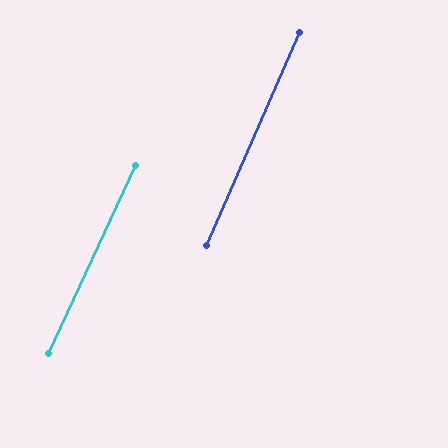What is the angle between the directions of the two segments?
Approximately 1 degree.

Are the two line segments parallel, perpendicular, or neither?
Parallel — their directions differ by only 1.2°.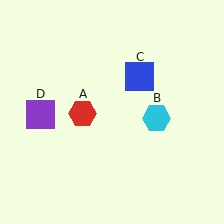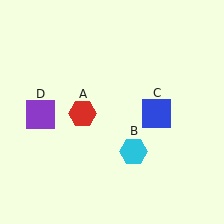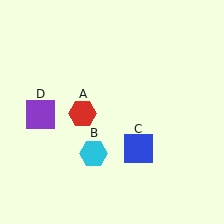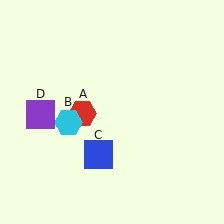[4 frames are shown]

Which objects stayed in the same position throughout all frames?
Red hexagon (object A) and purple square (object D) remained stationary.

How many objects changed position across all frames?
2 objects changed position: cyan hexagon (object B), blue square (object C).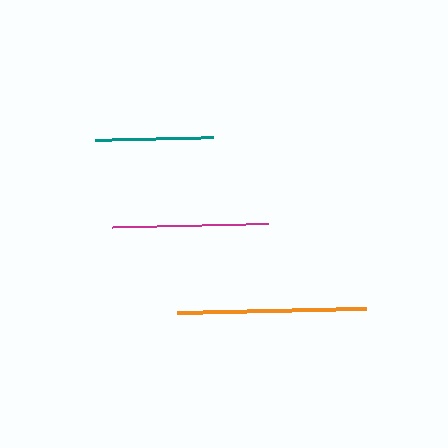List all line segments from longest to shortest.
From longest to shortest: orange, magenta, teal.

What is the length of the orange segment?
The orange segment is approximately 189 pixels long.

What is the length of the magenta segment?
The magenta segment is approximately 156 pixels long.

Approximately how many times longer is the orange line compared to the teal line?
The orange line is approximately 1.6 times the length of the teal line.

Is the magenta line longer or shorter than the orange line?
The orange line is longer than the magenta line.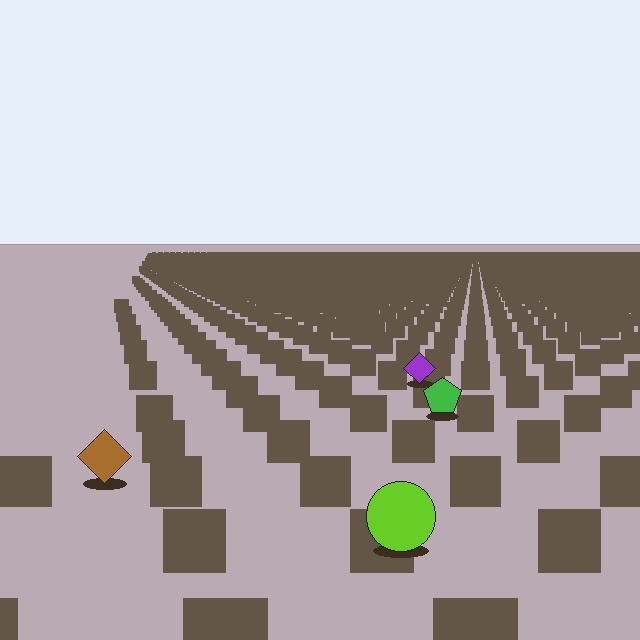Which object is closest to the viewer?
The lime circle is closest. The texture marks near it are larger and more spread out.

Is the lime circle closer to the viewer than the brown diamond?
Yes. The lime circle is closer — you can tell from the texture gradient: the ground texture is coarser near it.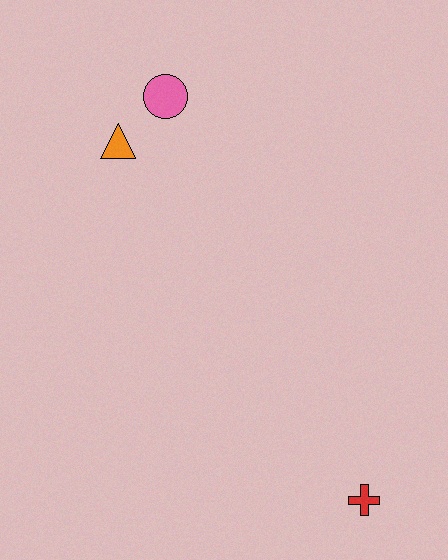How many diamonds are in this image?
There are no diamonds.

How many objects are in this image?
There are 3 objects.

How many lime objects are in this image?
There are no lime objects.